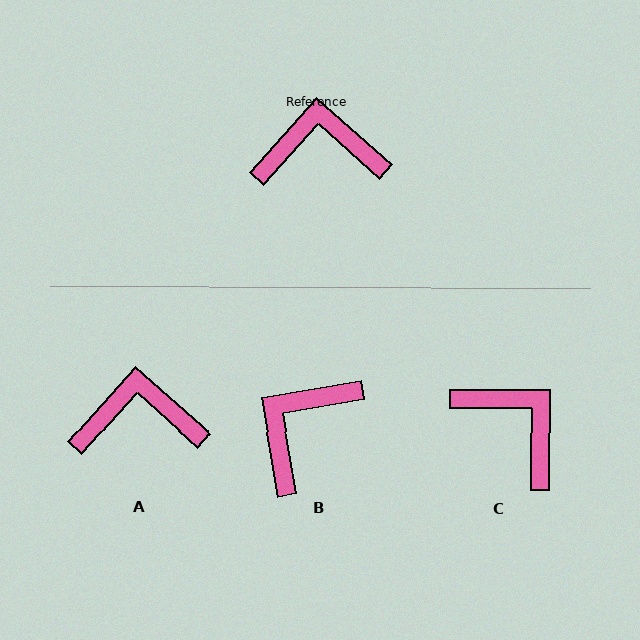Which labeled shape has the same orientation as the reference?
A.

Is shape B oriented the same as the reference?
No, it is off by about 52 degrees.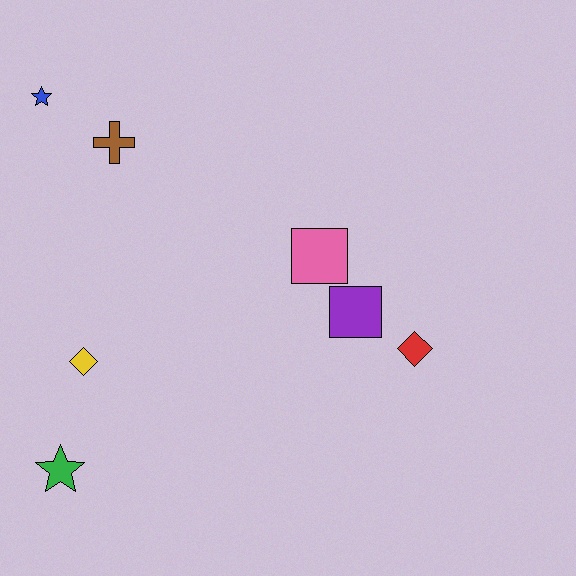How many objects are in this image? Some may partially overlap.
There are 7 objects.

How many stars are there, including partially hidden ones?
There are 2 stars.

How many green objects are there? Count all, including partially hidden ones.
There is 1 green object.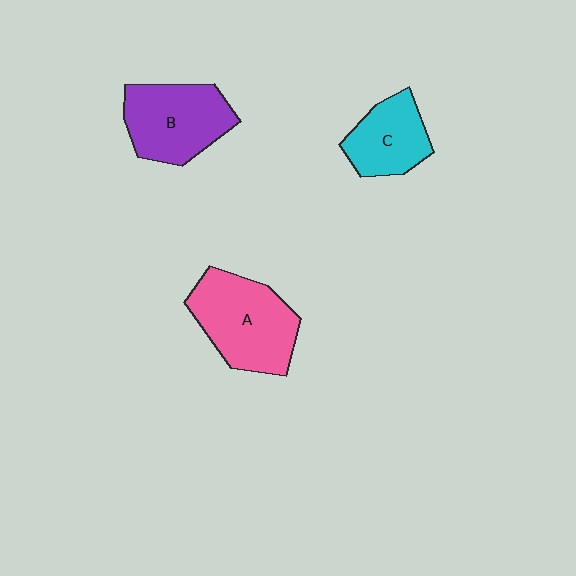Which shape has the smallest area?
Shape C (cyan).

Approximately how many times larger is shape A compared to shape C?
Approximately 1.5 times.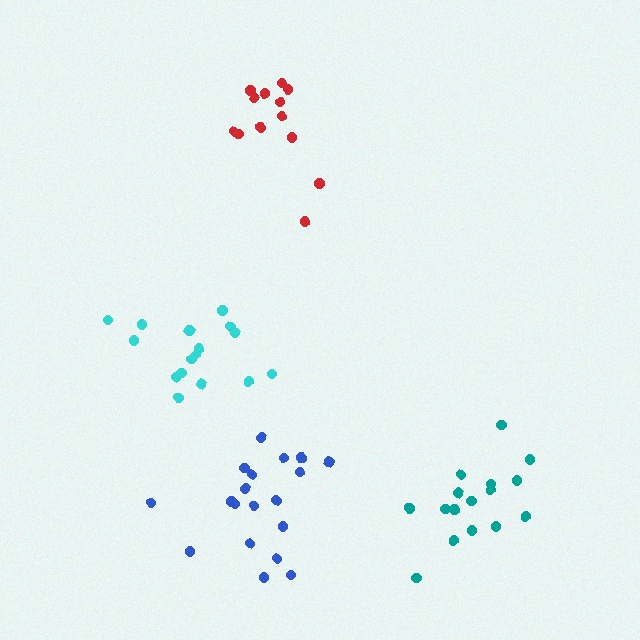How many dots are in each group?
Group 1: 17 dots, Group 2: 16 dots, Group 3: 19 dots, Group 4: 14 dots (66 total).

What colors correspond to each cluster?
The clusters are colored: cyan, teal, blue, red.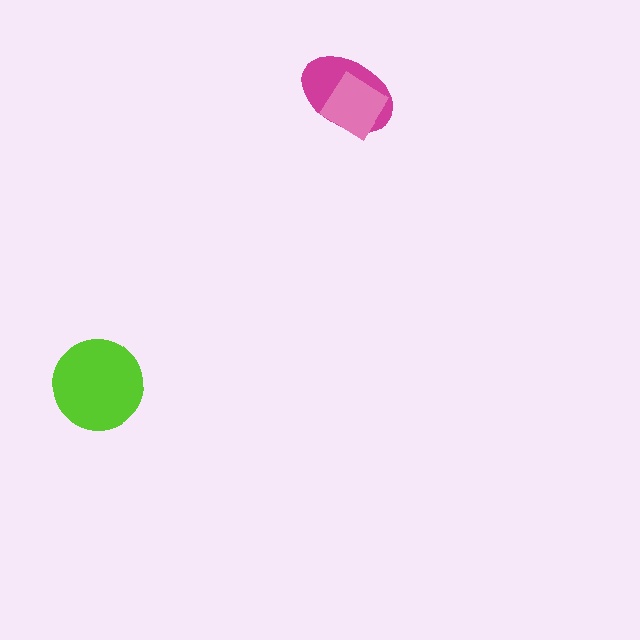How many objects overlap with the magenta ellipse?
1 object overlaps with the magenta ellipse.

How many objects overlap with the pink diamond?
1 object overlaps with the pink diamond.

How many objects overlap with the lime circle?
0 objects overlap with the lime circle.